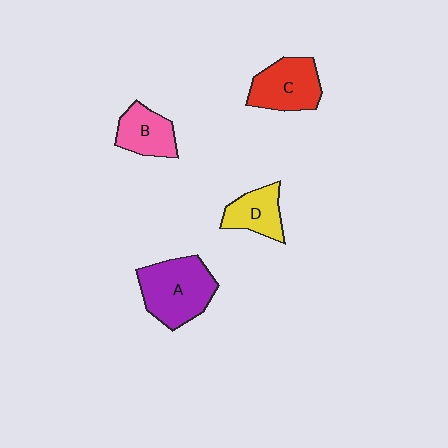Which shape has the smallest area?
Shape D (yellow).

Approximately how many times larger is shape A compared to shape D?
Approximately 1.8 times.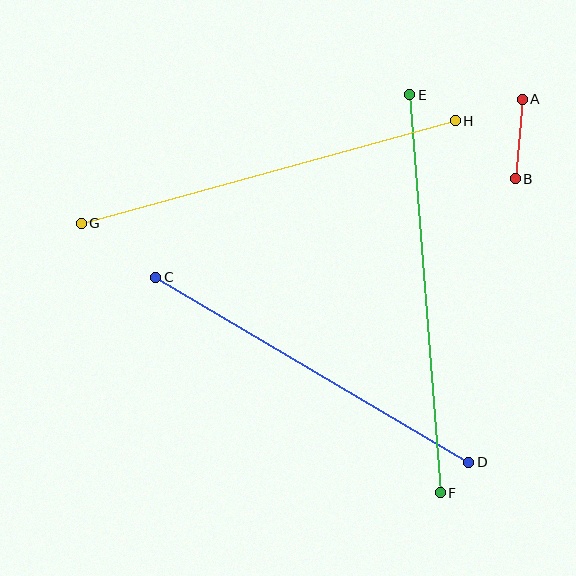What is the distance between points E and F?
The distance is approximately 399 pixels.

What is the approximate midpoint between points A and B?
The midpoint is at approximately (519, 139) pixels.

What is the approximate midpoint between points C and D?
The midpoint is at approximately (312, 370) pixels.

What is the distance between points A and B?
The distance is approximately 80 pixels.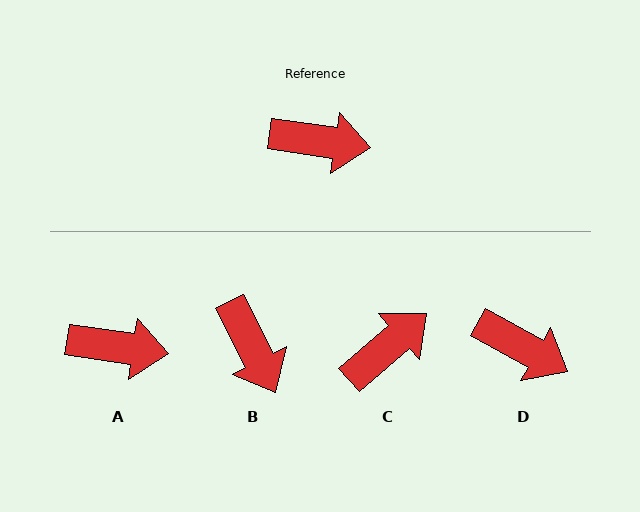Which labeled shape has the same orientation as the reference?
A.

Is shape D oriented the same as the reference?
No, it is off by about 21 degrees.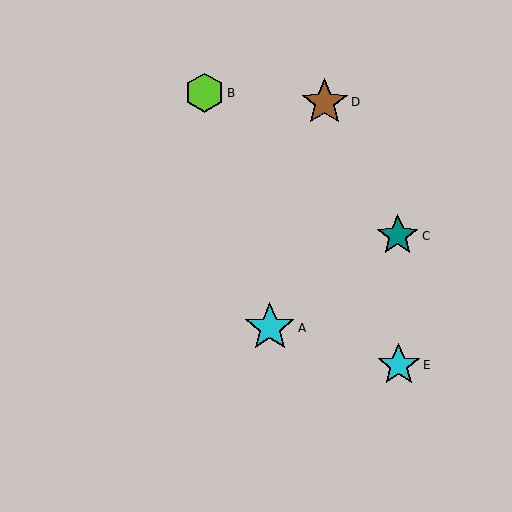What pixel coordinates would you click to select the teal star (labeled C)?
Click at (398, 236) to select the teal star C.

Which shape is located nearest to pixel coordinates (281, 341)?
The cyan star (labeled A) at (270, 328) is nearest to that location.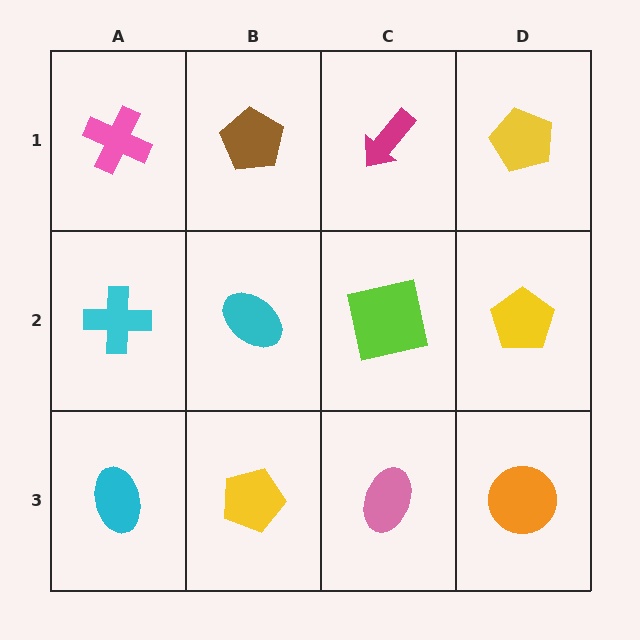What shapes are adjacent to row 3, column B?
A cyan ellipse (row 2, column B), a cyan ellipse (row 3, column A), a pink ellipse (row 3, column C).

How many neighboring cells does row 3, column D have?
2.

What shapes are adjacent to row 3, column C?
A lime square (row 2, column C), a yellow pentagon (row 3, column B), an orange circle (row 3, column D).